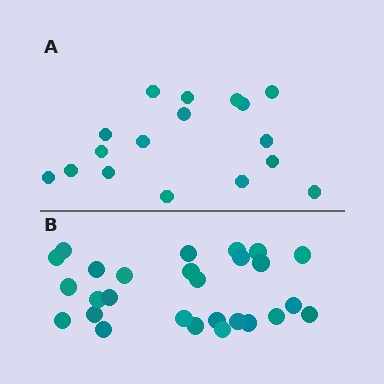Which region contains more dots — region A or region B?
Region B (the bottom region) has more dots.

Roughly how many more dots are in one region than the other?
Region B has roughly 10 or so more dots than region A.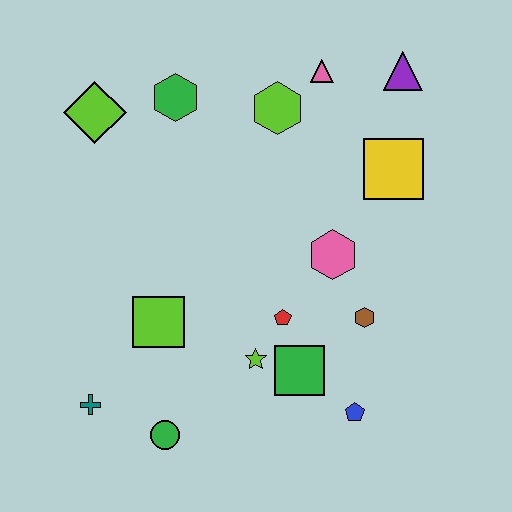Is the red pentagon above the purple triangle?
No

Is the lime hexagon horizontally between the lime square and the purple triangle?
Yes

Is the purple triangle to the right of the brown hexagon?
Yes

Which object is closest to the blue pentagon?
The green square is closest to the blue pentagon.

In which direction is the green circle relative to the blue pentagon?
The green circle is to the left of the blue pentagon.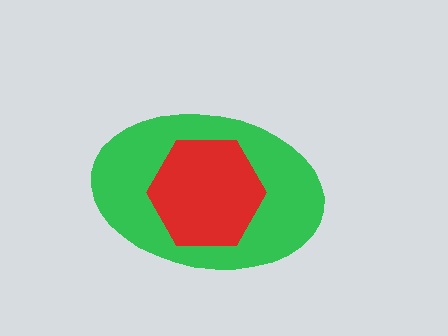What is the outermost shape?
The green ellipse.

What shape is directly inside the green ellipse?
The red hexagon.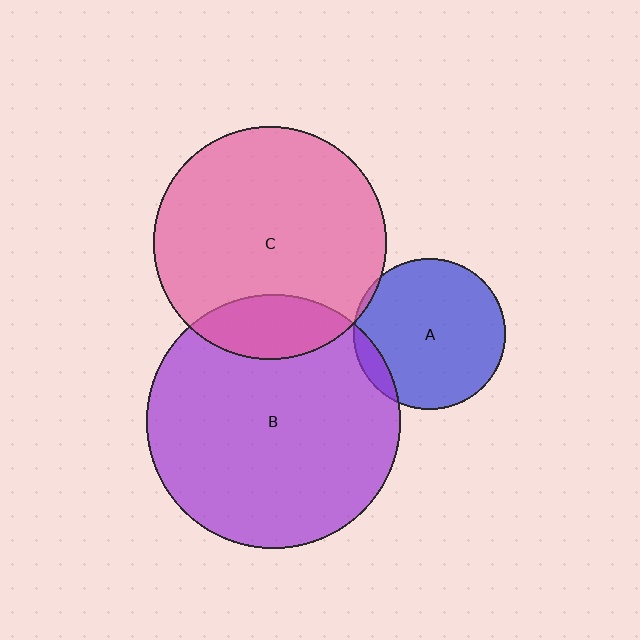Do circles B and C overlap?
Yes.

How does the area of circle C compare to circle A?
Approximately 2.4 times.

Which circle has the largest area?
Circle B (purple).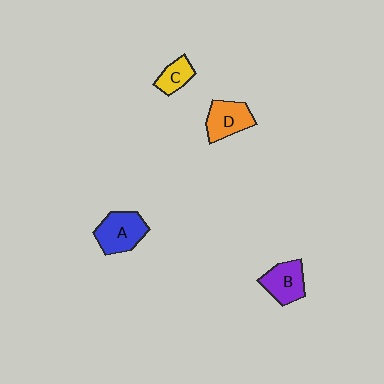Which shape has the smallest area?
Shape C (yellow).